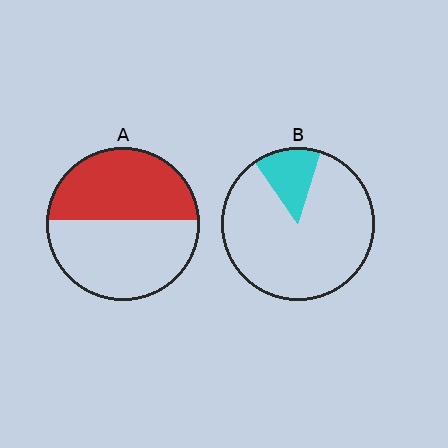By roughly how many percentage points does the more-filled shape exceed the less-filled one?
By roughly 30 percentage points (A over B).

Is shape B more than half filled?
No.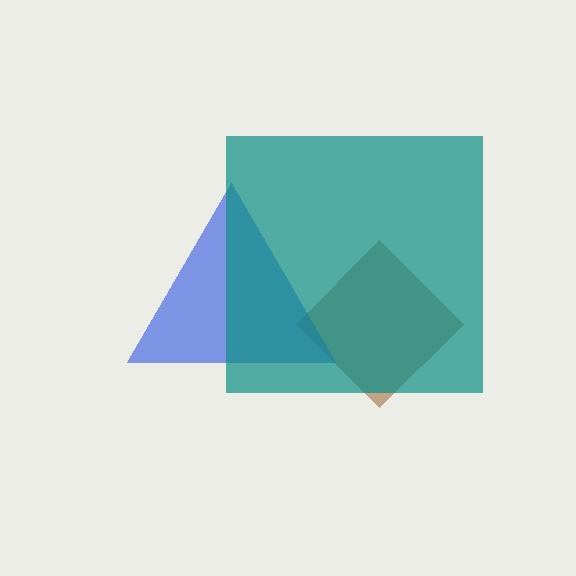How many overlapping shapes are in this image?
There are 3 overlapping shapes in the image.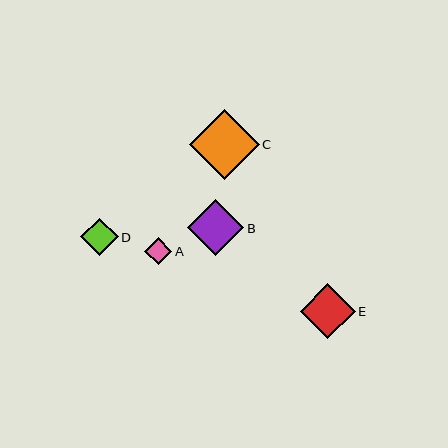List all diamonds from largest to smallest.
From largest to smallest: C, B, E, D, A.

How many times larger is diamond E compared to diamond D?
Diamond E is approximately 1.4 times the size of diamond D.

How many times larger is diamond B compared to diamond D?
Diamond B is approximately 1.5 times the size of diamond D.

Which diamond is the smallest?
Diamond A is the smallest with a size of approximately 27 pixels.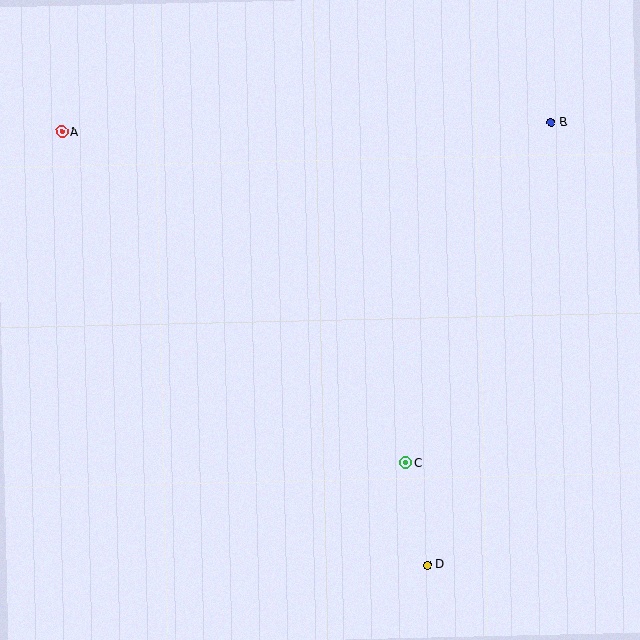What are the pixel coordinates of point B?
Point B is at (551, 122).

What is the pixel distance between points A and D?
The distance between A and D is 566 pixels.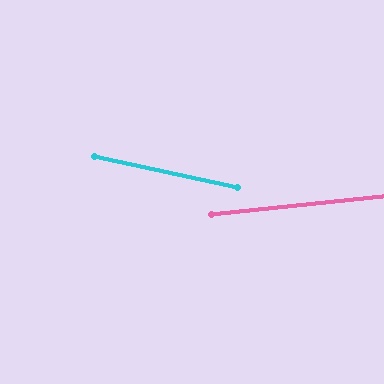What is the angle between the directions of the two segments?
Approximately 18 degrees.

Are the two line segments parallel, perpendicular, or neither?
Neither parallel nor perpendicular — they differ by about 18°.